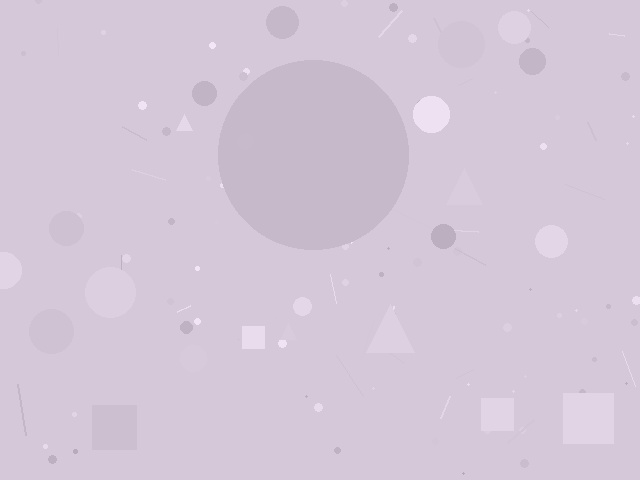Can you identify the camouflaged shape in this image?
The camouflaged shape is a circle.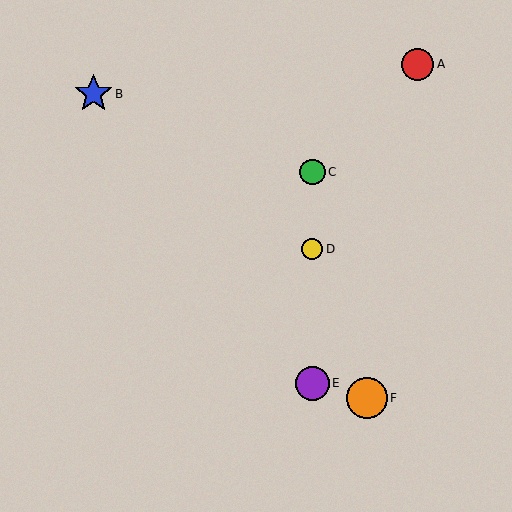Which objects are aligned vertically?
Objects C, D, E are aligned vertically.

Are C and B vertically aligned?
No, C is at x≈312 and B is at x≈93.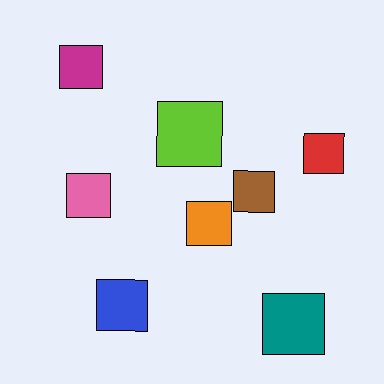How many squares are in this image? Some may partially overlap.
There are 8 squares.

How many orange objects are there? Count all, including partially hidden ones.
There is 1 orange object.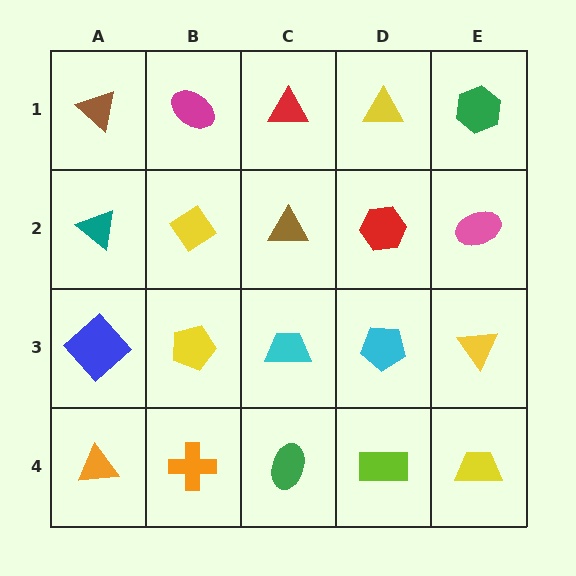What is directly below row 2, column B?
A yellow pentagon.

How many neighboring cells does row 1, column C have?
3.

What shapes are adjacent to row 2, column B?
A magenta ellipse (row 1, column B), a yellow pentagon (row 3, column B), a teal triangle (row 2, column A), a brown triangle (row 2, column C).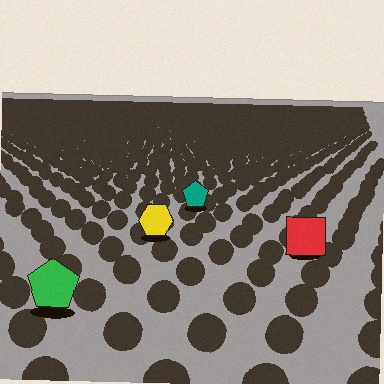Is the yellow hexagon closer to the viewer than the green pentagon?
No. The green pentagon is closer — you can tell from the texture gradient: the ground texture is coarser near it.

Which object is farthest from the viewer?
The teal pentagon is farthest from the viewer. It appears smaller and the ground texture around it is denser.